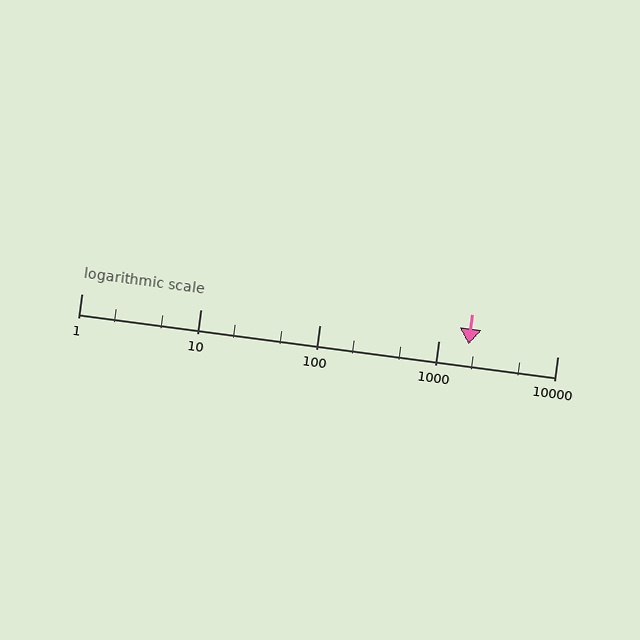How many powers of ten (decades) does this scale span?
The scale spans 4 decades, from 1 to 10000.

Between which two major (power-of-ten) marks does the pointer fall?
The pointer is between 1000 and 10000.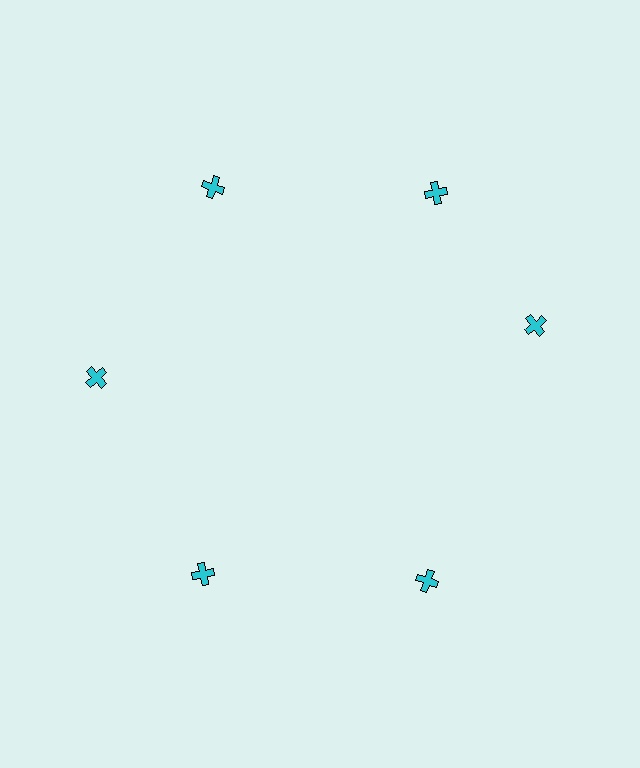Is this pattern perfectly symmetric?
No. The 6 cyan crosses are arranged in a ring, but one element near the 3 o'clock position is rotated out of alignment along the ring, breaking the 6-fold rotational symmetry.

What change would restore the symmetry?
The symmetry would be restored by rotating it back into even spacing with its neighbors so that all 6 crosses sit at equal angles and equal distance from the center.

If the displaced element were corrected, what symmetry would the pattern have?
It would have 6-fold rotational symmetry — the pattern would map onto itself every 60 degrees.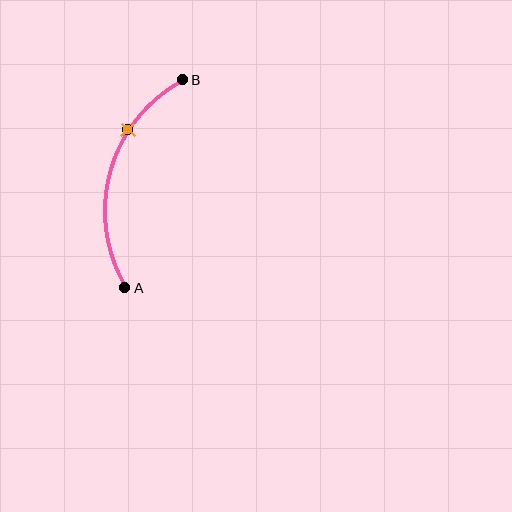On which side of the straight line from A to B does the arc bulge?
The arc bulges to the left of the straight line connecting A and B.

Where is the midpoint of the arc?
The arc midpoint is the point on the curve farthest from the straight line joining A and B. It sits to the left of that line.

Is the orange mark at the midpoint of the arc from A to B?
No. The orange mark lies on the arc but is closer to endpoint B. The arc midpoint would be at the point on the curve equidistant along the arc from both A and B.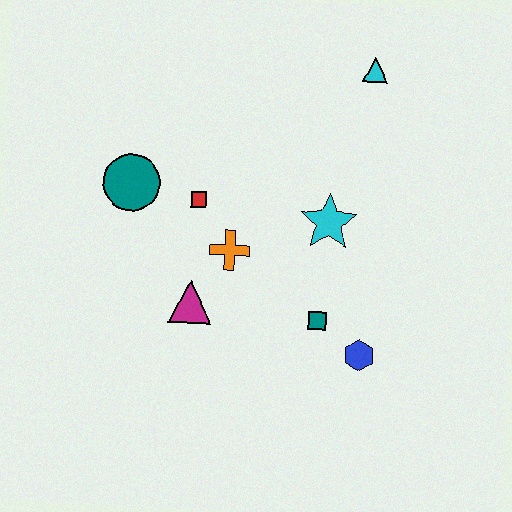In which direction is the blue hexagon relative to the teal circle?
The blue hexagon is to the right of the teal circle.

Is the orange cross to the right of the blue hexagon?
No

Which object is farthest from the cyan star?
The teal circle is farthest from the cyan star.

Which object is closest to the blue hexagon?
The teal square is closest to the blue hexagon.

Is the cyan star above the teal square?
Yes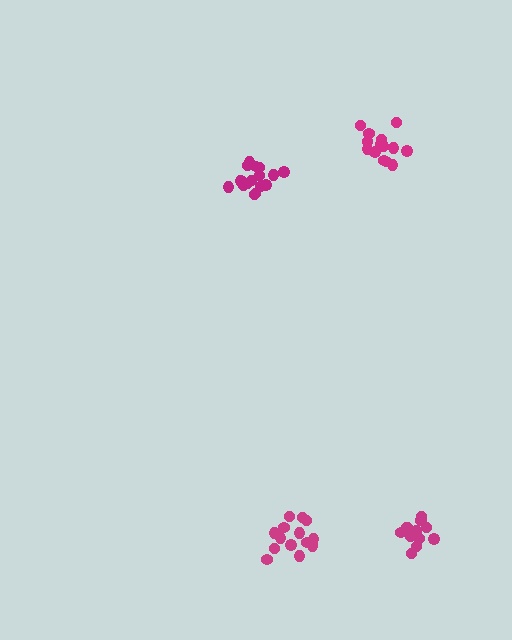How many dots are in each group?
Group 1: 12 dots, Group 2: 17 dots, Group 3: 15 dots, Group 4: 14 dots (58 total).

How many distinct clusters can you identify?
There are 4 distinct clusters.